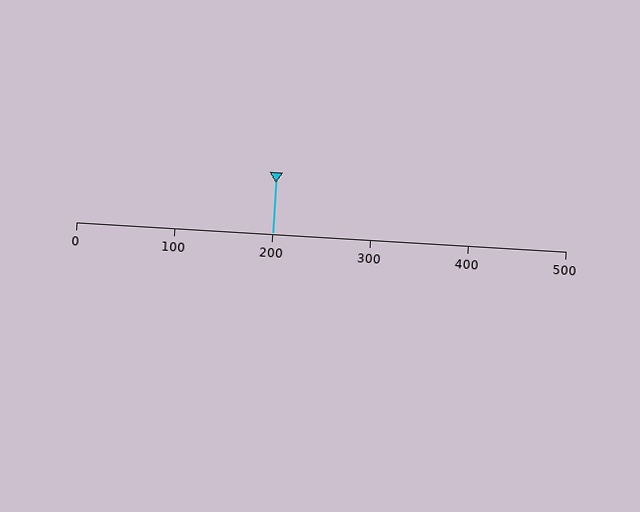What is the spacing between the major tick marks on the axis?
The major ticks are spaced 100 apart.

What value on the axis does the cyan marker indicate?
The marker indicates approximately 200.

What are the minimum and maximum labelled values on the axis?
The axis runs from 0 to 500.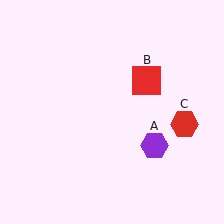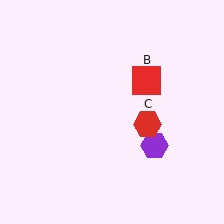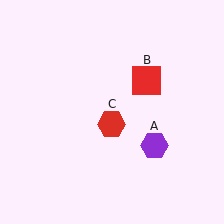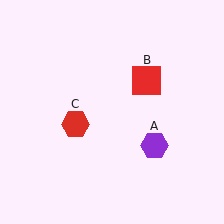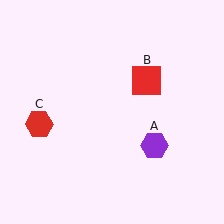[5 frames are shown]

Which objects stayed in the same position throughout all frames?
Purple hexagon (object A) and red square (object B) remained stationary.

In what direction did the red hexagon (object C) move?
The red hexagon (object C) moved left.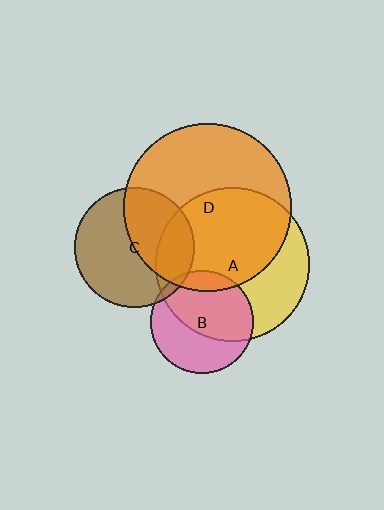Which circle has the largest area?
Circle D (orange).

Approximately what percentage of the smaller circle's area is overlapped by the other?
Approximately 5%.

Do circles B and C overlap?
Yes.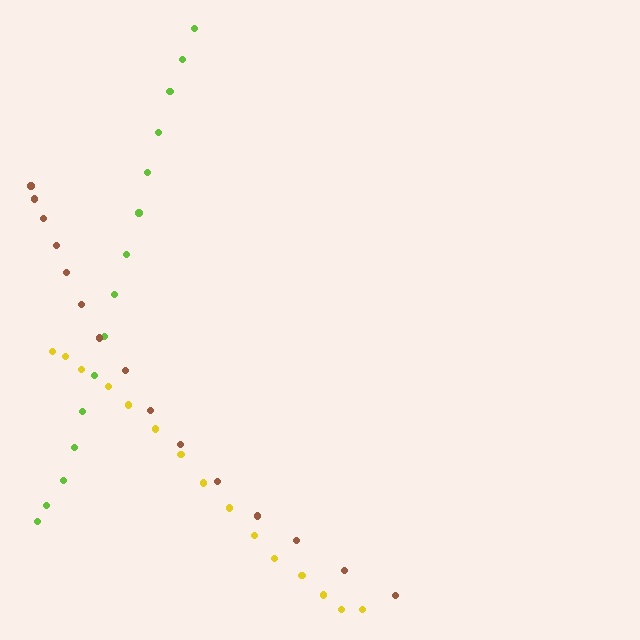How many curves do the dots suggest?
There are 3 distinct paths.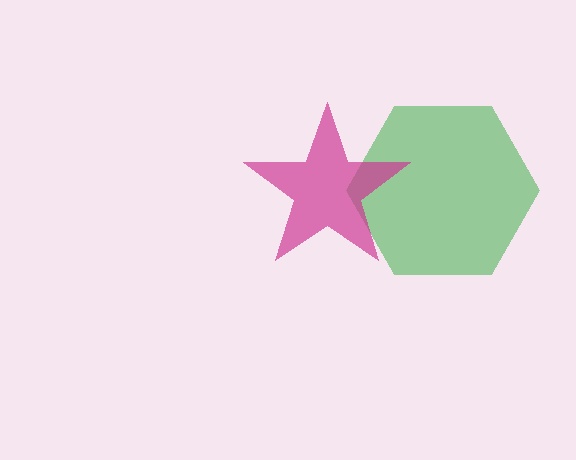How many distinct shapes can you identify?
There are 2 distinct shapes: a green hexagon, a magenta star.